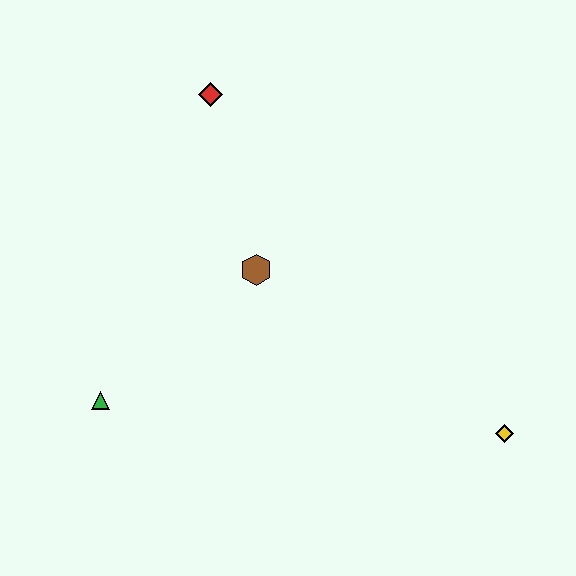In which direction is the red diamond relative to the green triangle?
The red diamond is above the green triangle.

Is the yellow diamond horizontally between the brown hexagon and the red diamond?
No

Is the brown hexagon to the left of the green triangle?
No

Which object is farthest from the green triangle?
The yellow diamond is farthest from the green triangle.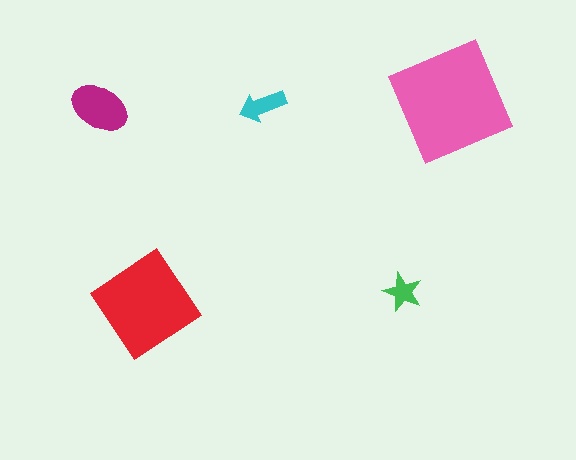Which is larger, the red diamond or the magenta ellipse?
The red diamond.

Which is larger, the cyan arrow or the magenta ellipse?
The magenta ellipse.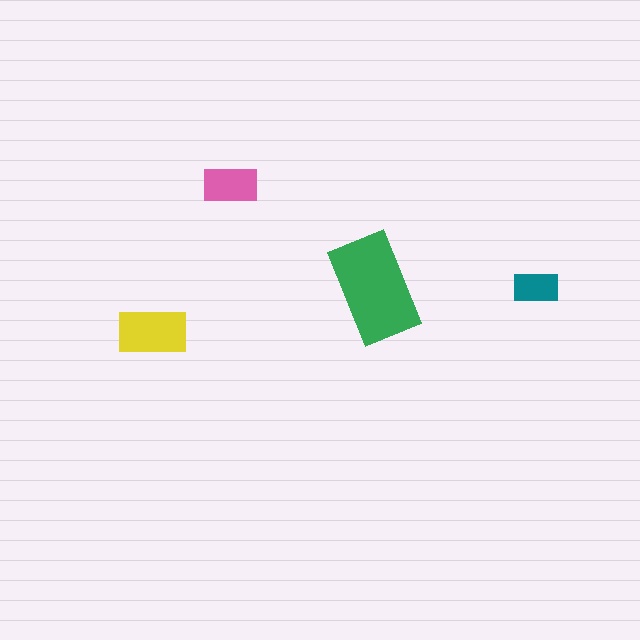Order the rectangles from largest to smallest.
the green one, the yellow one, the pink one, the teal one.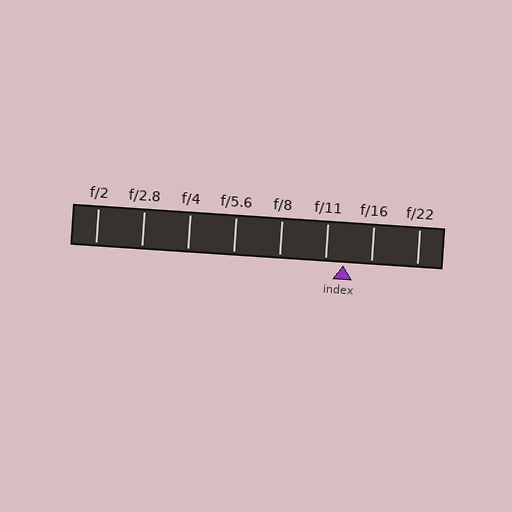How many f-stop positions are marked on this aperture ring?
There are 8 f-stop positions marked.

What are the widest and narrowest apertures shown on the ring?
The widest aperture shown is f/2 and the narrowest is f/22.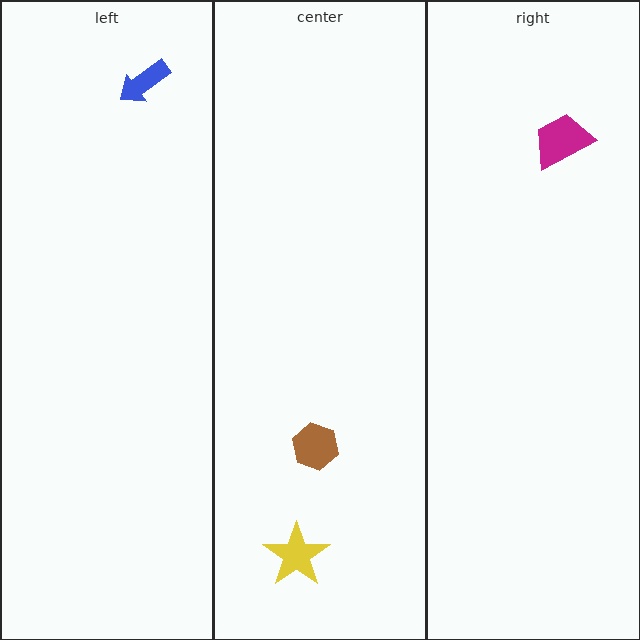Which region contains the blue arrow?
The left region.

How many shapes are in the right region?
1.